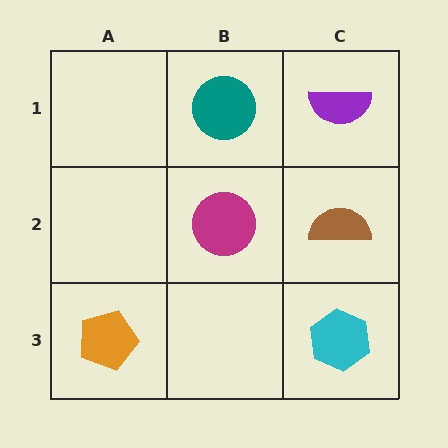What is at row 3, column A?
An orange pentagon.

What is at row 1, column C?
A purple semicircle.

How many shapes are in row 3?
2 shapes.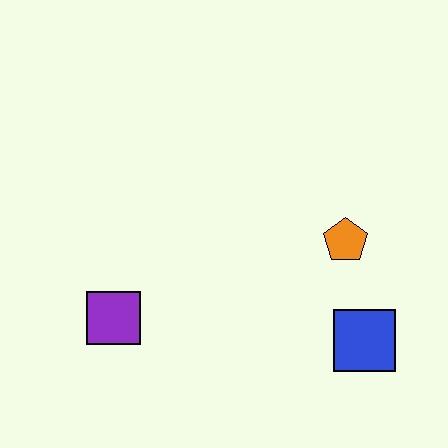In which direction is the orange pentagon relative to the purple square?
The orange pentagon is to the right of the purple square.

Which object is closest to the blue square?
The orange pentagon is closest to the blue square.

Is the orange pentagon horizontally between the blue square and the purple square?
Yes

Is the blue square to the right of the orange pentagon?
Yes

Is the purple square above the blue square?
Yes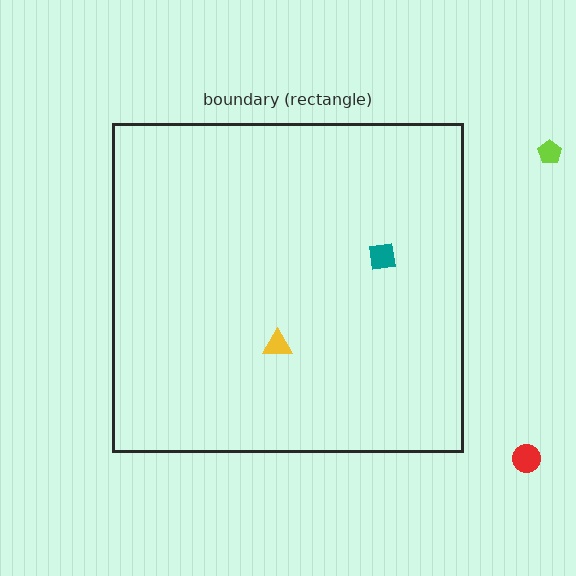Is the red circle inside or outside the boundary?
Outside.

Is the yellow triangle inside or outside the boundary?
Inside.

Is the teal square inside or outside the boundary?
Inside.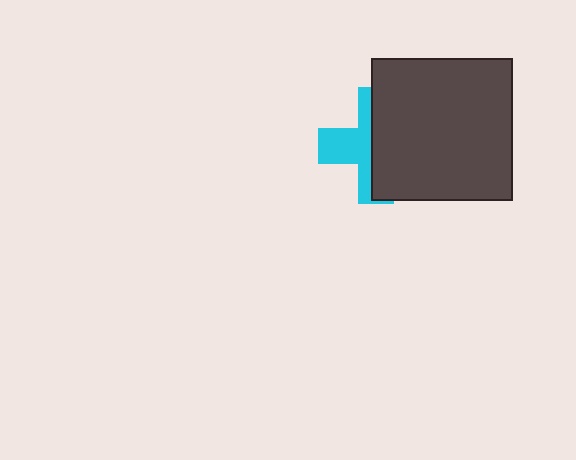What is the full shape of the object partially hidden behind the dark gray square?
The partially hidden object is a cyan cross.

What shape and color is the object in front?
The object in front is a dark gray square.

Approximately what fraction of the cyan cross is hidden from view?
Roughly 56% of the cyan cross is hidden behind the dark gray square.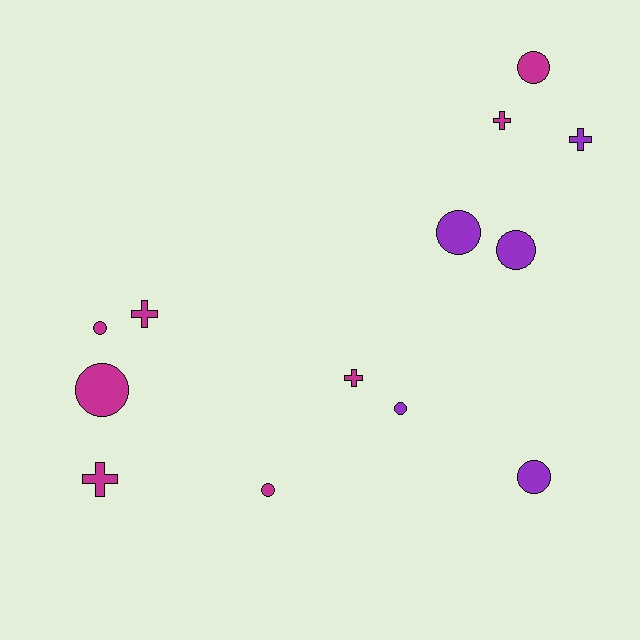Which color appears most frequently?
Magenta, with 8 objects.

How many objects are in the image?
There are 13 objects.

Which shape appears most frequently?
Circle, with 8 objects.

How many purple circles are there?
There are 4 purple circles.